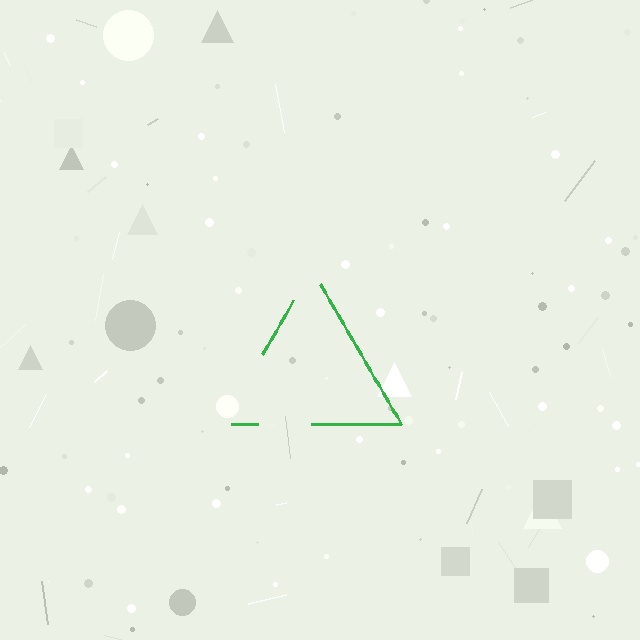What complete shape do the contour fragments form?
The contour fragments form a triangle.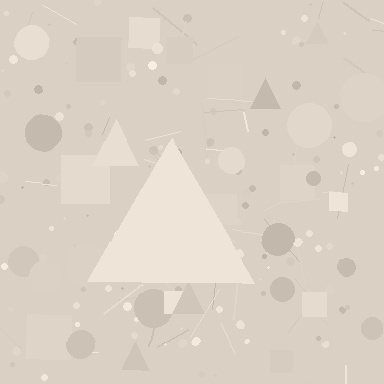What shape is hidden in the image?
A triangle is hidden in the image.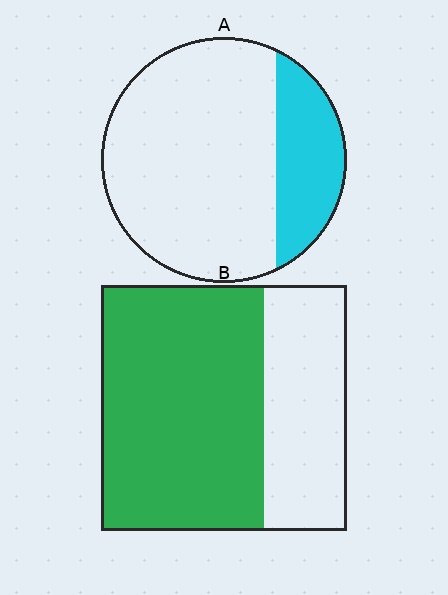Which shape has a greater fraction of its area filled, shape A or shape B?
Shape B.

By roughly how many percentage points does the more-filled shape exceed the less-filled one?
By roughly 40 percentage points (B over A).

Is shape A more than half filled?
No.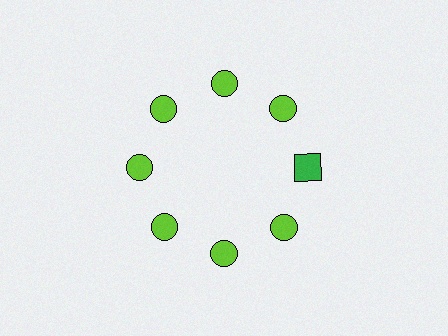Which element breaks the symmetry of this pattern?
The green square at roughly the 3 o'clock position breaks the symmetry. All other shapes are lime circles.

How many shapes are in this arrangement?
There are 8 shapes arranged in a ring pattern.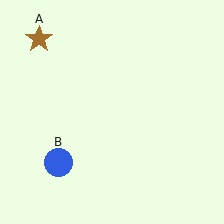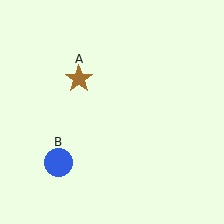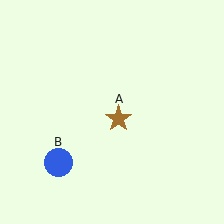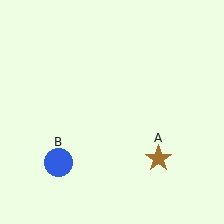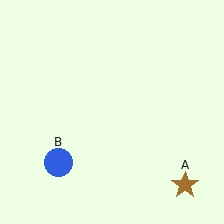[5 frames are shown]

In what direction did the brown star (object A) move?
The brown star (object A) moved down and to the right.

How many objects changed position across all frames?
1 object changed position: brown star (object A).